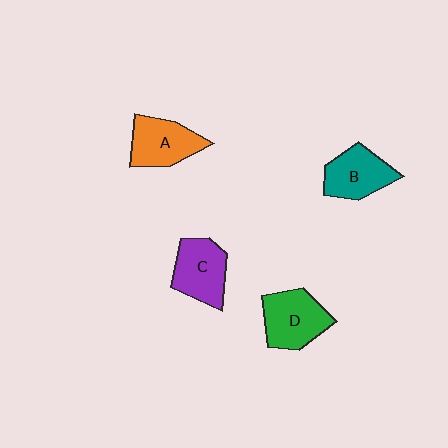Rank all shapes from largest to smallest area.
From largest to smallest: D (green), C (purple), A (orange), B (teal).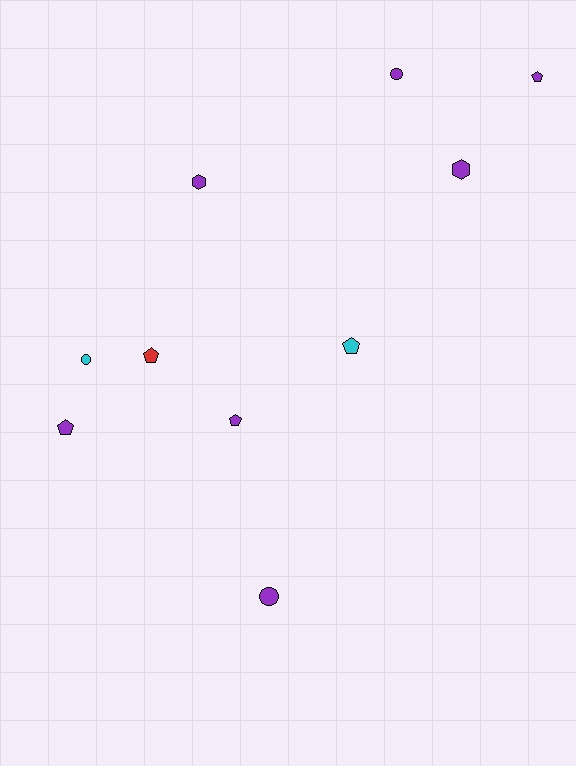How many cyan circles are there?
There is 1 cyan circle.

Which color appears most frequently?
Purple, with 7 objects.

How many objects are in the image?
There are 10 objects.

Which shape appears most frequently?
Pentagon, with 5 objects.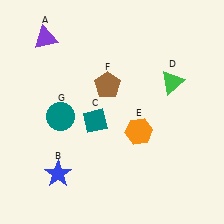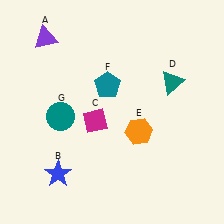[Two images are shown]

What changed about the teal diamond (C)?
In Image 1, C is teal. In Image 2, it changed to magenta.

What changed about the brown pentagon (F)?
In Image 1, F is brown. In Image 2, it changed to teal.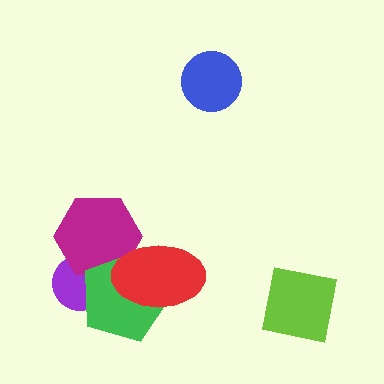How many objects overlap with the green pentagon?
3 objects overlap with the green pentagon.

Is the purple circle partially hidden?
Yes, it is partially covered by another shape.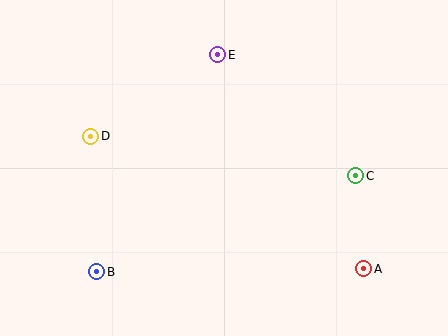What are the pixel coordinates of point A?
Point A is at (364, 269).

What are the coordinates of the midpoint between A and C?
The midpoint between A and C is at (360, 222).